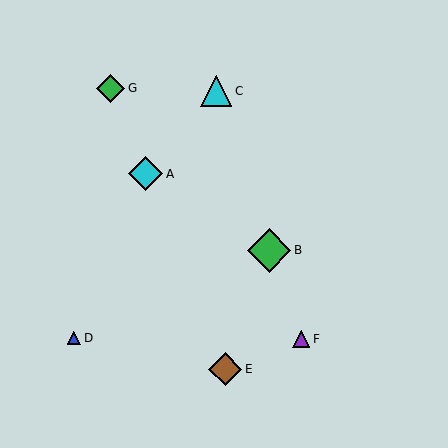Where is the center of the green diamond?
The center of the green diamond is at (269, 250).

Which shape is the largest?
The green diamond (labeled B) is the largest.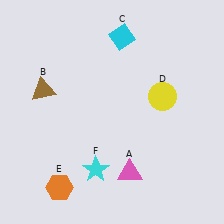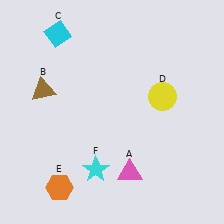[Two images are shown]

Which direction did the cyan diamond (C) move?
The cyan diamond (C) moved left.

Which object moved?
The cyan diamond (C) moved left.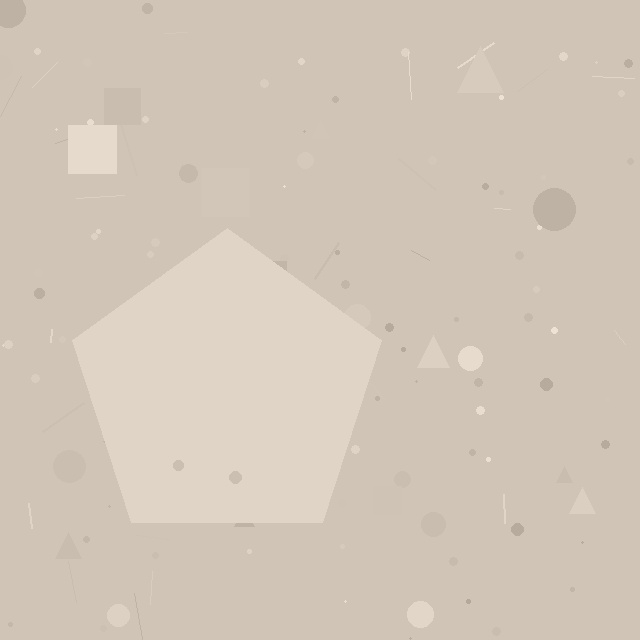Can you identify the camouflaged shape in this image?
The camouflaged shape is a pentagon.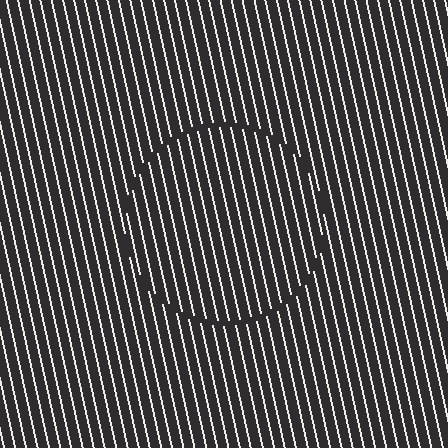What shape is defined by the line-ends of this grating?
An illusory circle. The interior of the shape contains the same grating, shifted by half a period — the contour is defined by the phase discontinuity where line-ends from the inner and outer gratings abut.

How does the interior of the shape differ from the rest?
The interior of the shape contains the same grating, shifted by half a period — the contour is defined by the phase discontinuity where line-ends from the inner and outer gratings abut.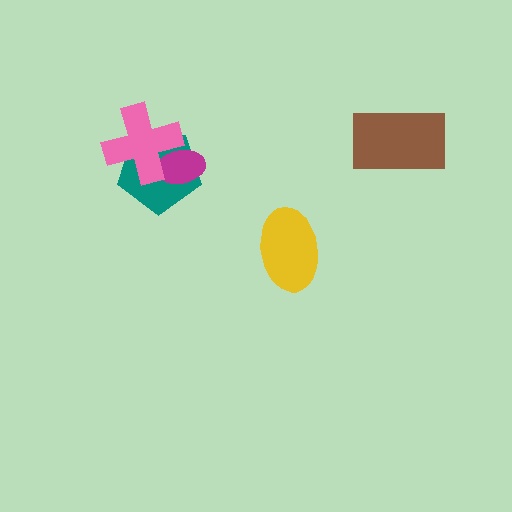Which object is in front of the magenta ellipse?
The pink cross is in front of the magenta ellipse.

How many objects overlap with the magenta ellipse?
2 objects overlap with the magenta ellipse.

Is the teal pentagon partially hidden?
Yes, it is partially covered by another shape.